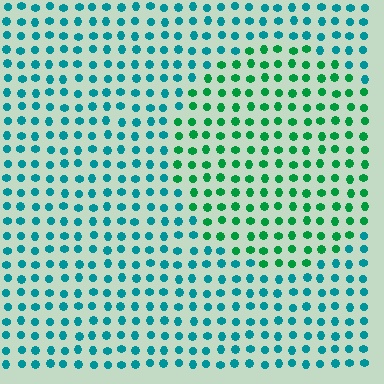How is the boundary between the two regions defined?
The boundary is defined purely by a slight shift in hue (about 40 degrees). Spacing, size, and orientation are identical on both sides.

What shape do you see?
I see a circle.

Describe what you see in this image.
The image is filled with small teal elements in a uniform arrangement. A circle-shaped region is visible where the elements are tinted to a slightly different hue, forming a subtle color boundary.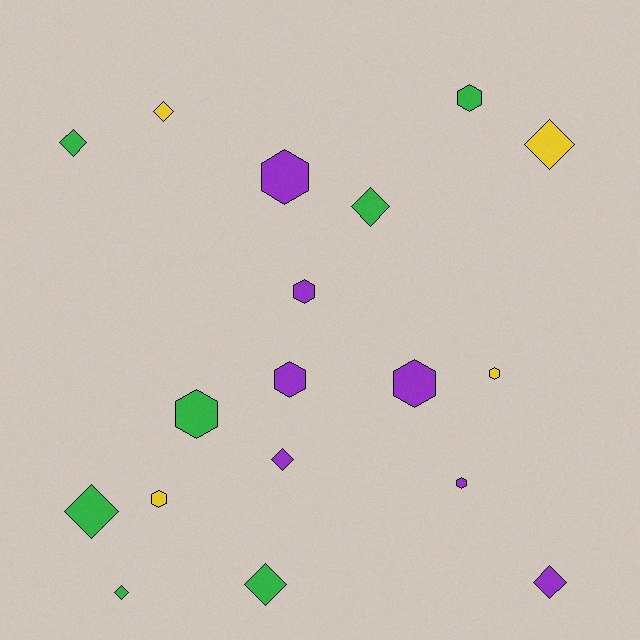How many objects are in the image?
There are 18 objects.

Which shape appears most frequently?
Hexagon, with 9 objects.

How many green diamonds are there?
There are 5 green diamonds.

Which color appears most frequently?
Green, with 7 objects.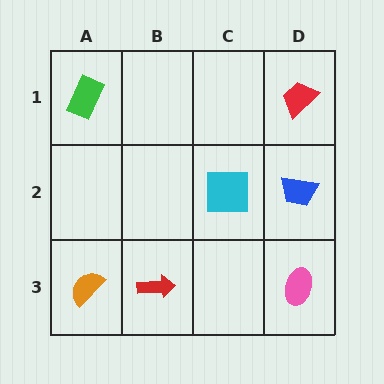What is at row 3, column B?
A red arrow.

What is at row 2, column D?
A blue trapezoid.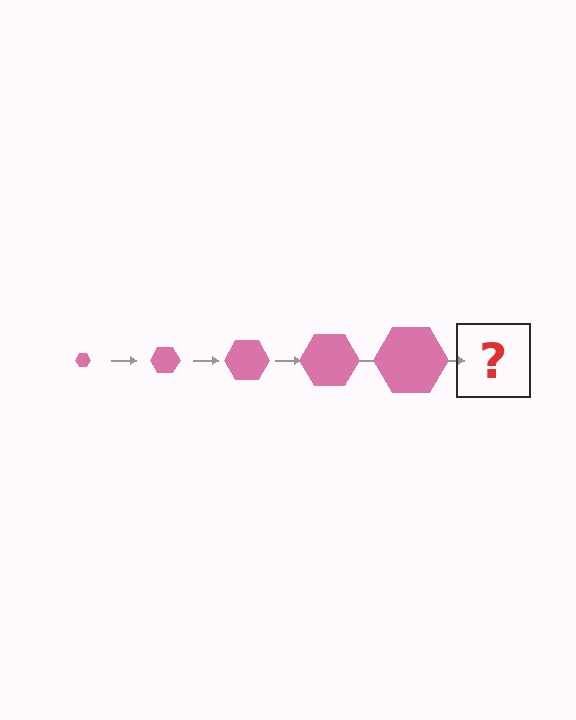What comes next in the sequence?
The next element should be a pink hexagon, larger than the previous one.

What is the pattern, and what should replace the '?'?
The pattern is that the hexagon gets progressively larger each step. The '?' should be a pink hexagon, larger than the previous one.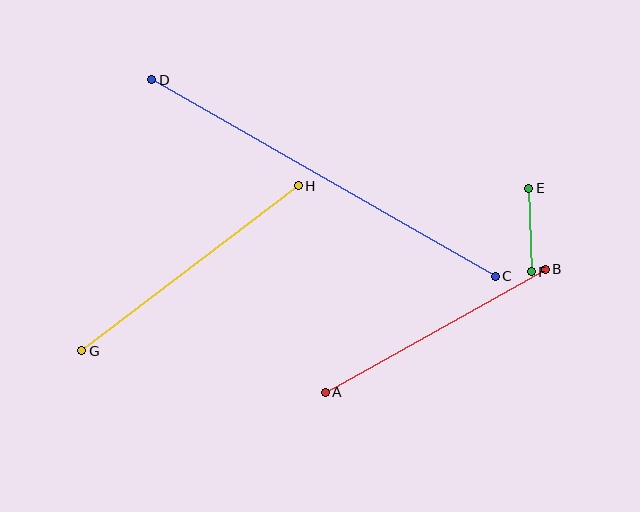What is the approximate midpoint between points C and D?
The midpoint is at approximately (324, 178) pixels.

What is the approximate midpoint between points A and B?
The midpoint is at approximately (435, 331) pixels.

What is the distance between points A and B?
The distance is approximately 252 pixels.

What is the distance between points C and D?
The distance is approximately 395 pixels.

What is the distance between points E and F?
The distance is approximately 84 pixels.